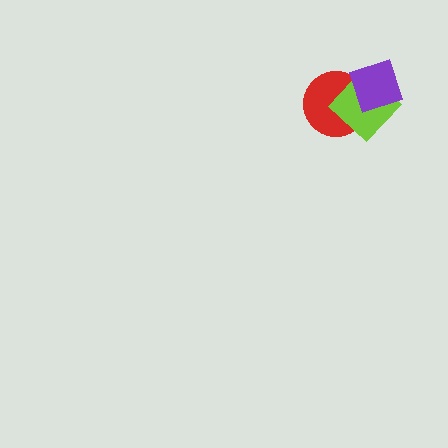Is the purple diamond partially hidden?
No, no other shape covers it.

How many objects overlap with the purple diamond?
2 objects overlap with the purple diamond.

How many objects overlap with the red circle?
2 objects overlap with the red circle.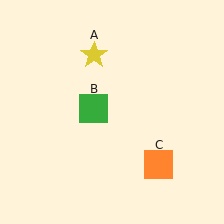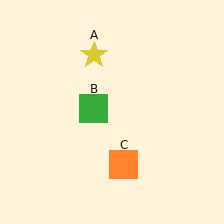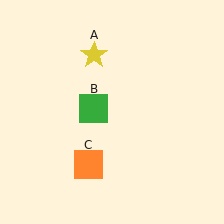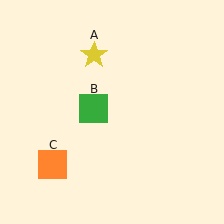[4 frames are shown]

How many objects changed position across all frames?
1 object changed position: orange square (object C).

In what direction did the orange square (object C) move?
The orange square (object C) moved left.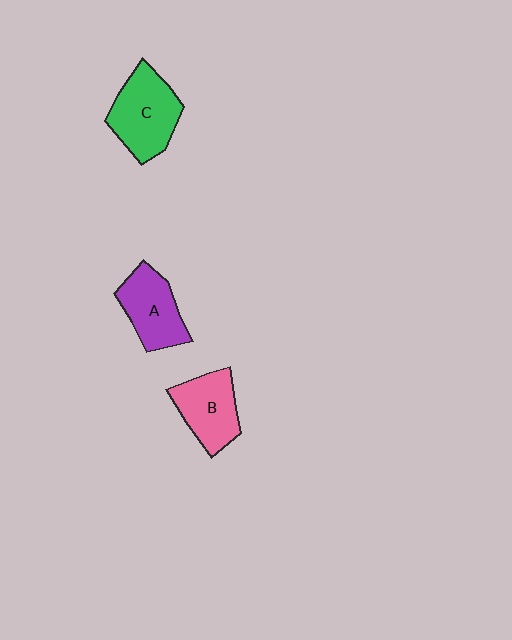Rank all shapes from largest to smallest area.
From largest to smallest: C (green), A (purple), B (pink).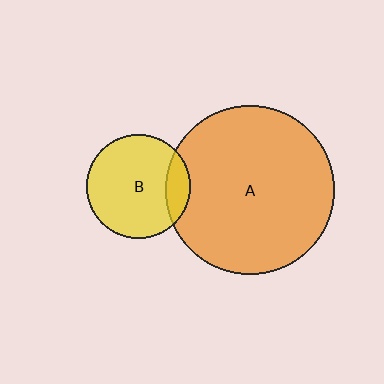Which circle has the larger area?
Circle A (orange).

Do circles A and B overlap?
Yes.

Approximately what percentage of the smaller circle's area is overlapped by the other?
Approximately 15%.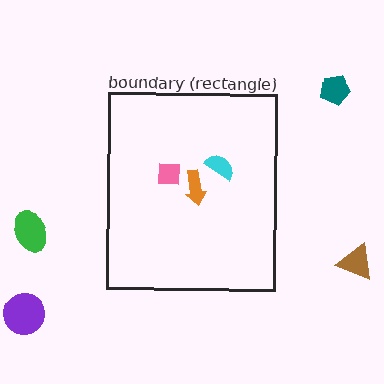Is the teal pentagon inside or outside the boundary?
Outside.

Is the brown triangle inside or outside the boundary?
Outside.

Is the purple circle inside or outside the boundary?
Outside.